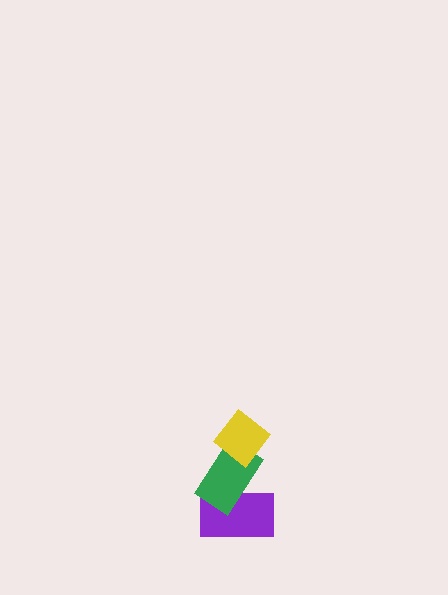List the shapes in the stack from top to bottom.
From top to bottom: the yellow diamond, the green rectangle, the purple rectangle.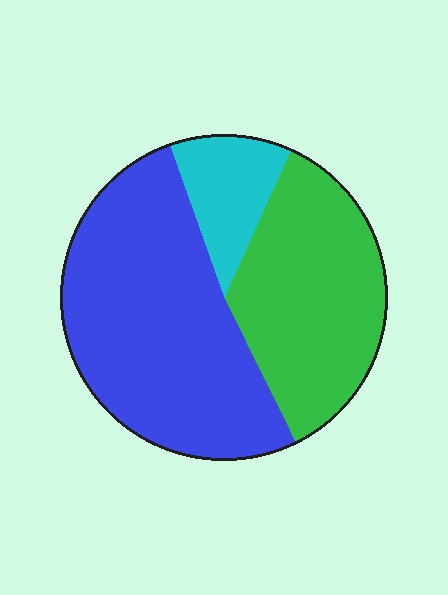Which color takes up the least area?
Cyan, at roughly 10%.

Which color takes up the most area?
Blue, at roughly 50%.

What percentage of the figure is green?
Green takes up about three eighths (3/8) of the figure.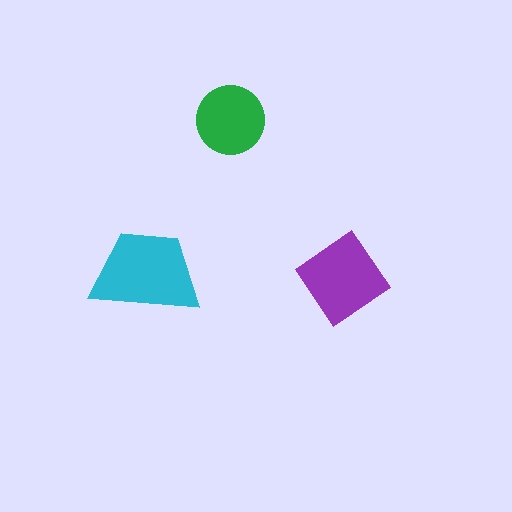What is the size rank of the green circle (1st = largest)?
3rd.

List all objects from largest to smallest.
The cyan trapezoid, the purple diamond, the green circle.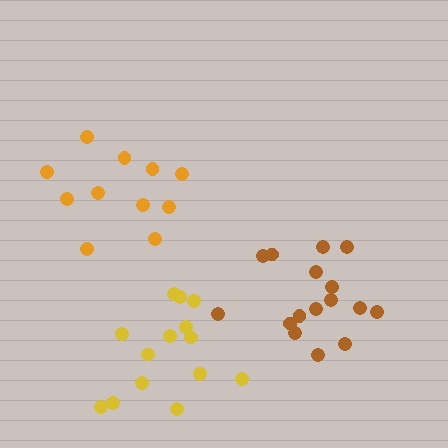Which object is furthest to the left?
The orange cluster is leftmost.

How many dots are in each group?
Group 1: 16 dots, Group 2: 11 dots, Group 3: 14 dots (41 total).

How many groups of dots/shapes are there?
There are 3 groups.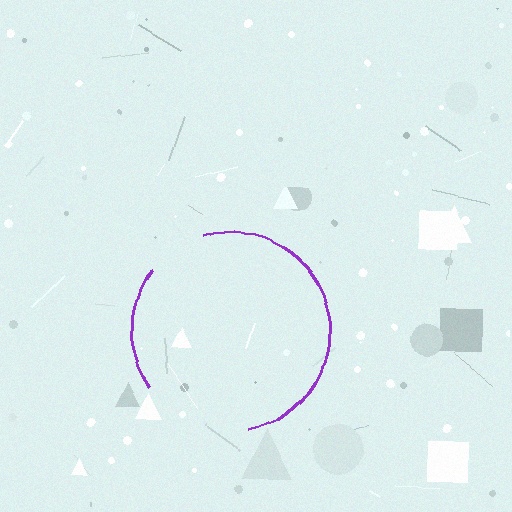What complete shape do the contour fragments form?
The contour fragments form a circle.